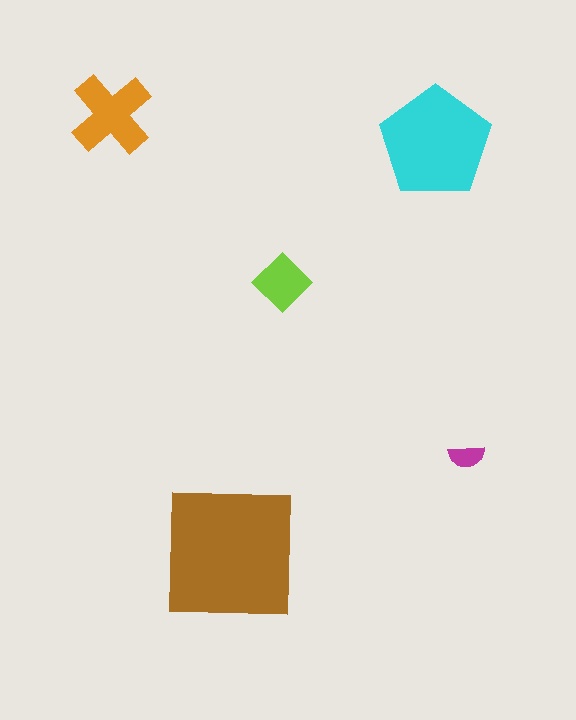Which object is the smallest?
The magenta semicircle.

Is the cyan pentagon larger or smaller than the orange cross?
Larger.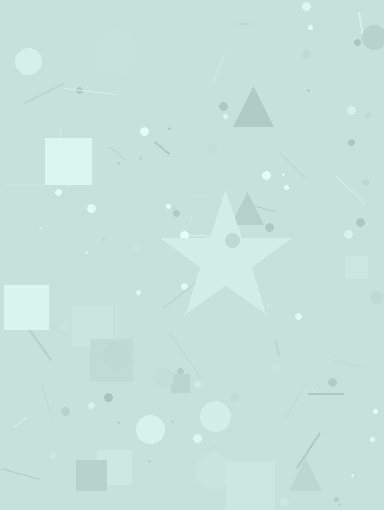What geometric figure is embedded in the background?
A star is embedded in the background.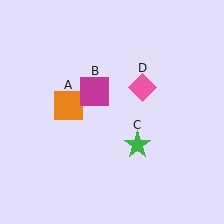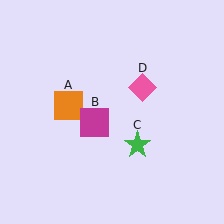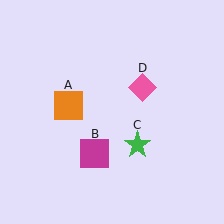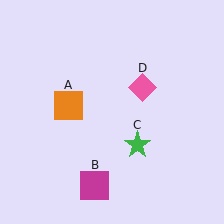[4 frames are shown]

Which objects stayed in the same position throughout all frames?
Orange square (object A) and green star (object C) and pink diamond (object D) remained stationary.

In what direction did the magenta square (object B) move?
The magenta square (object B) moved down.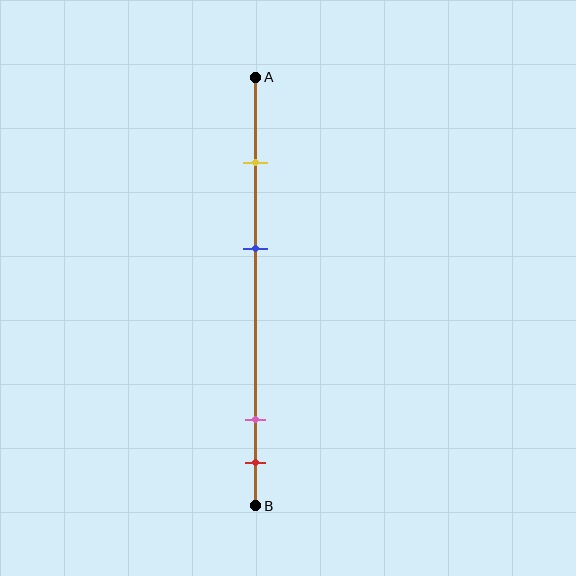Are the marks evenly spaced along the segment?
No, the marks are not evenly spaced.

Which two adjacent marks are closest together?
The pink and red marks are the closest adjacent pair.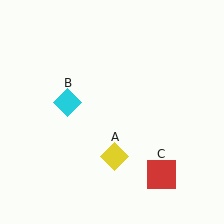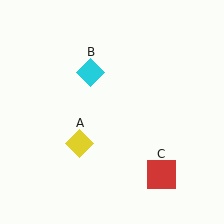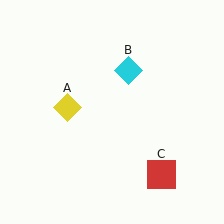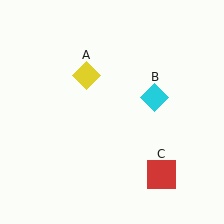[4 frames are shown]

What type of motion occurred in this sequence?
The yellow diamond (object A), cyan diamond (object B) rotated clockwise around the center of the scene.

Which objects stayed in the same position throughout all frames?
Red square (object C) remained stationary.